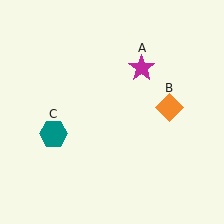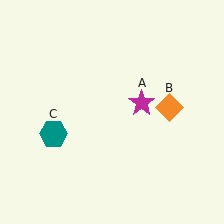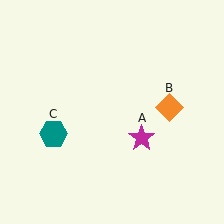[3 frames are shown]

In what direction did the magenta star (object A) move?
The magenta star (object A) moved down.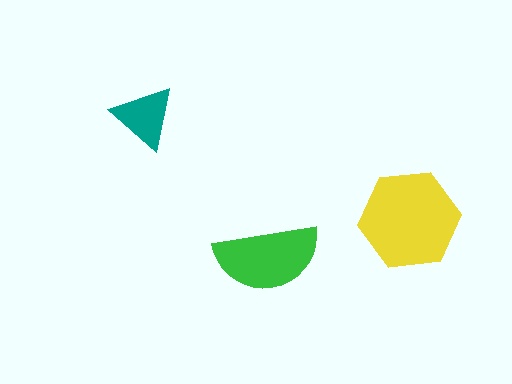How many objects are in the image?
There are 3 objects in the image.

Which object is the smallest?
The teal triangle.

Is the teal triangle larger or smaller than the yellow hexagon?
Smaller.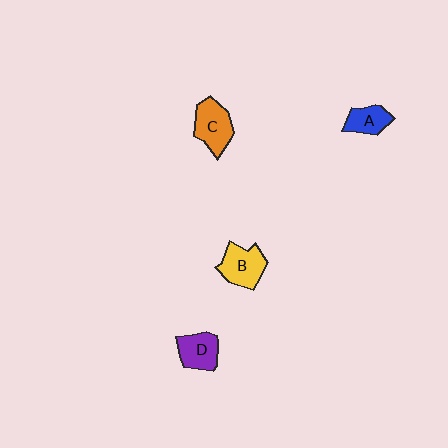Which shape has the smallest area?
Shape A (blue).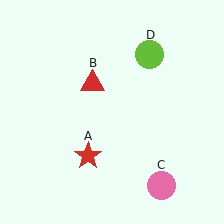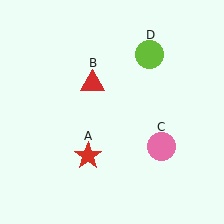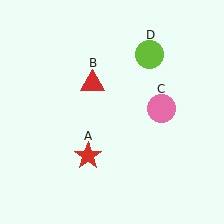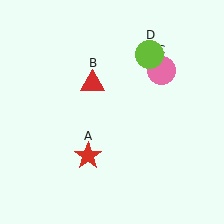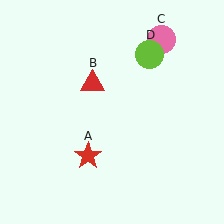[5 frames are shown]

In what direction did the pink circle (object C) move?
The pink circle (object C) moved up.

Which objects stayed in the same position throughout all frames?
Red star (object A) and red triangle (object B) and lime circle (object D) remained stationary.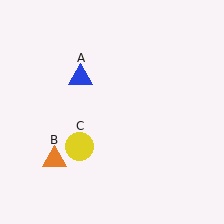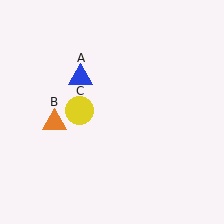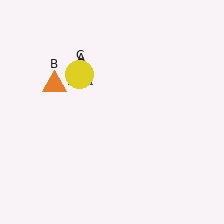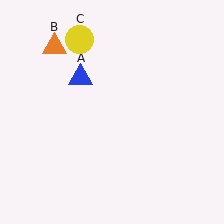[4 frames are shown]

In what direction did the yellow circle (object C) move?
The yellow circle (object C) moved up.